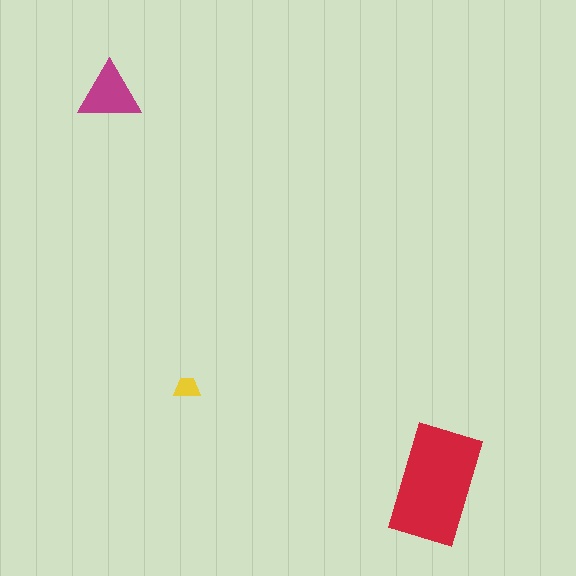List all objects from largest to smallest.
The red rectangle, the magenta triangle, the yellow trapezoid.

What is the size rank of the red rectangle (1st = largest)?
1st.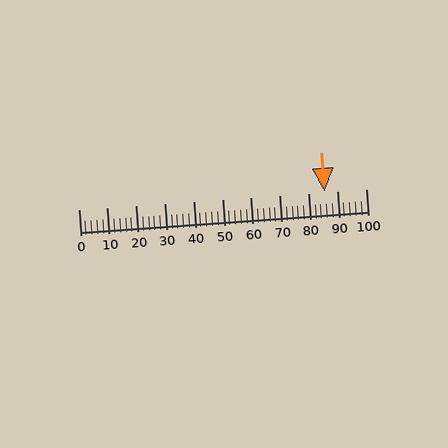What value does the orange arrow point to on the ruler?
The orange arrow points to approximately 86.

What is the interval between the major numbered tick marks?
The major tick marks are spaced 10 units apart.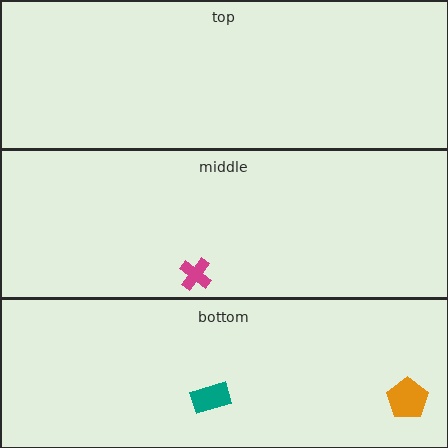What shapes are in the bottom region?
The orange pentagon, the teal rectangle.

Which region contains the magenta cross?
The middle region.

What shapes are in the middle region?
The magenta cross.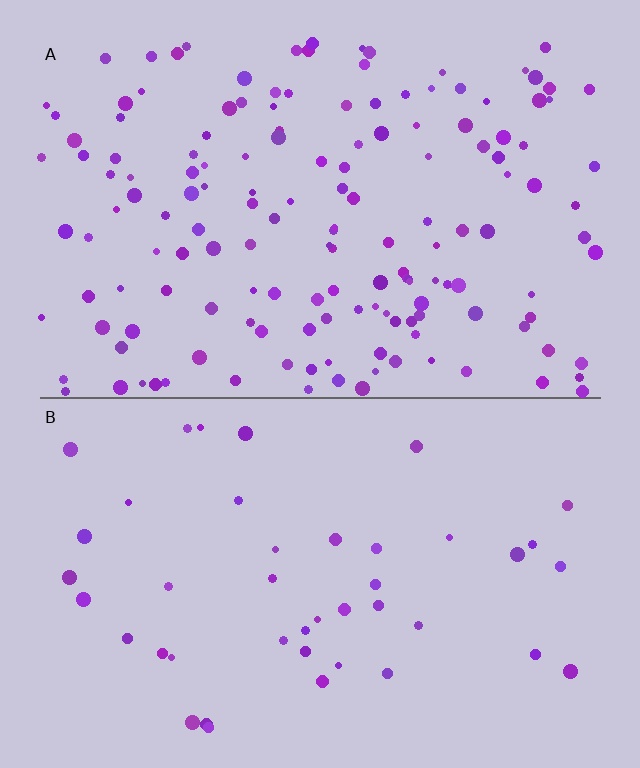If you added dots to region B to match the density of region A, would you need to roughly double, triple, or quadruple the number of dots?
Approximately quadruple.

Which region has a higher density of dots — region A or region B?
A (the top).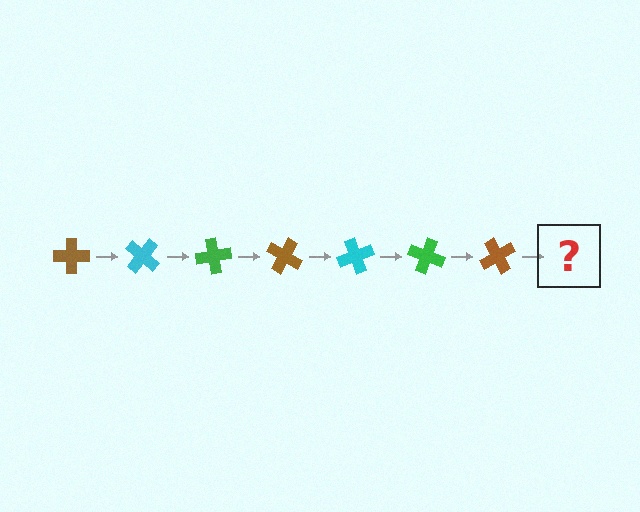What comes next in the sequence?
The next element should be a cyan cross, rotated 280 degrees from the start.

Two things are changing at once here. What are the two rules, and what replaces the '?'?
The two rules are that it rotates 40 degrees each step and the color cycles through brown, cyan, and green. The '?' should be a cyan cross, rotated 280 degrees from the start.